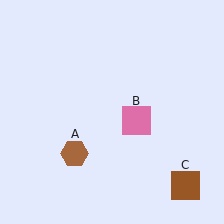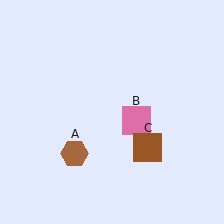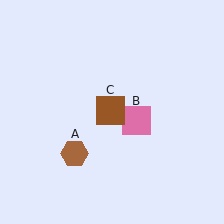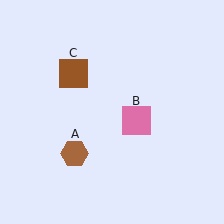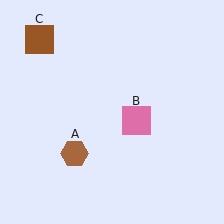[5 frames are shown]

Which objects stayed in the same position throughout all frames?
Brown hexagon (object A) and pink square (object B) remained stationary.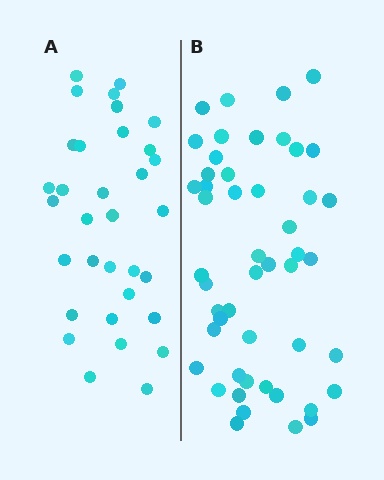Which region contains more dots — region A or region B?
Region B (the right region) has more dots.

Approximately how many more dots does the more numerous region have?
Region B has approximately 15 more dots than region A.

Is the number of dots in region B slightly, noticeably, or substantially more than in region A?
Region B has substantially more. The ratio is roughly 1.5 to 1.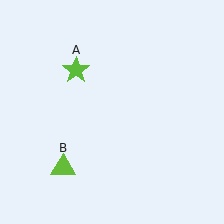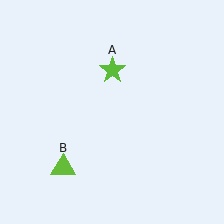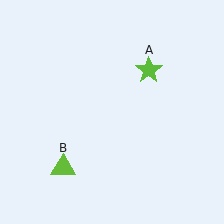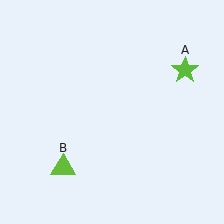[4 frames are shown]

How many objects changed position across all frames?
1 object changed position: lime star (object A).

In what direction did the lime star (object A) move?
The lime star (object A) moved right.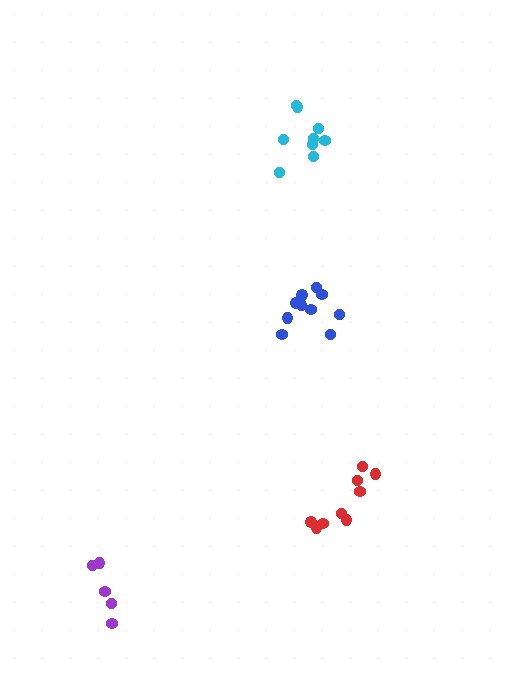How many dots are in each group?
Group 1: 9 dots, Group 2: 10 dots, Group 3: 5 dots, Group 4: 9 dots (33 total).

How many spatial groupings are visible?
There are 4 spatial groupings.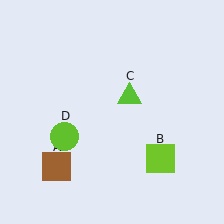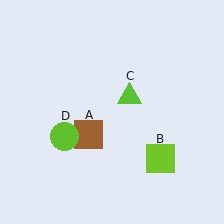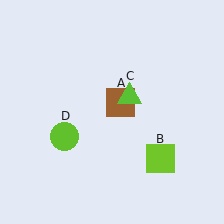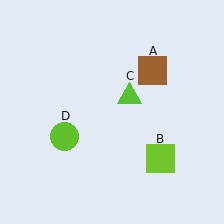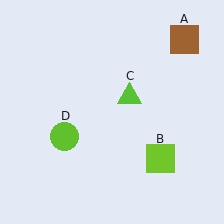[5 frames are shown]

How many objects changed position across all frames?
1 object changed position: brown square (object A).